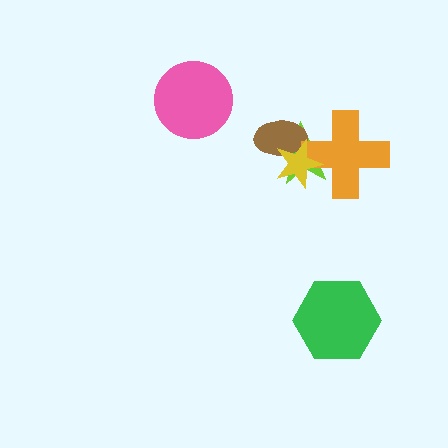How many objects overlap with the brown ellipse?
2 objects overlap with the brown ellipse.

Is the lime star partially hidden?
Yes, it is partially covered by another shape.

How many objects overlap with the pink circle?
0 objects overlap with the pink circle.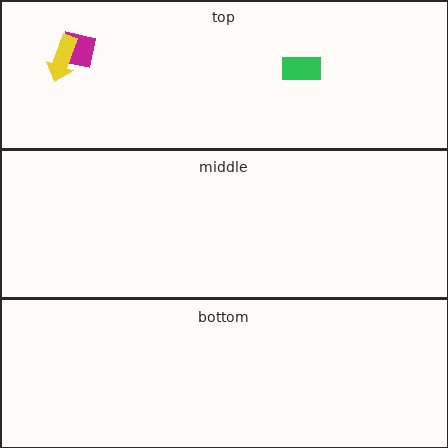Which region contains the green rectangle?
The top region.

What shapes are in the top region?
The green rectangle, the magenta square, the yellow arrow.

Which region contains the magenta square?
The top region.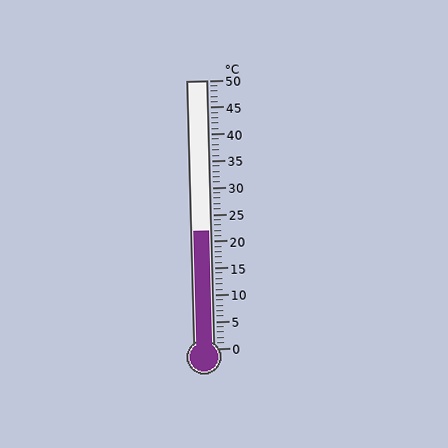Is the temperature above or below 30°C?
The temperature is below 30°C.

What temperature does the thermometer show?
The thermometer shows approximately 22°C.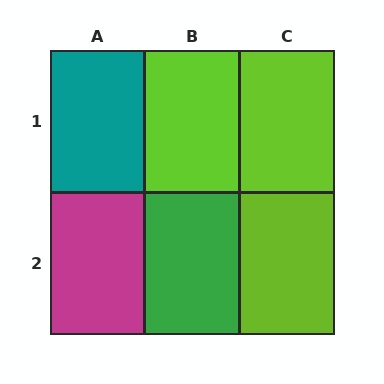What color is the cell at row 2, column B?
Green.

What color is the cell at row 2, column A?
Magenta.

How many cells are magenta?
1 cell is magenta.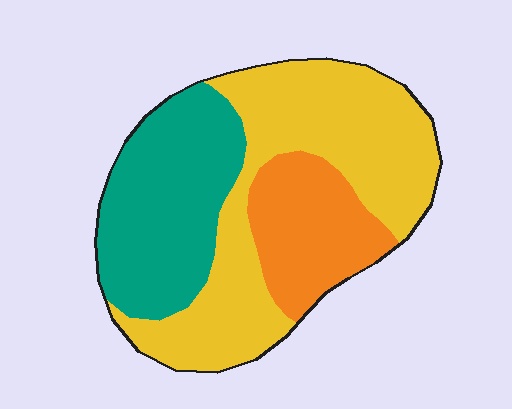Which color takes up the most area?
Yellow, at roughly 50%.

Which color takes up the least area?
Orange, at roughly 20%.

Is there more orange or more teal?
Teal.